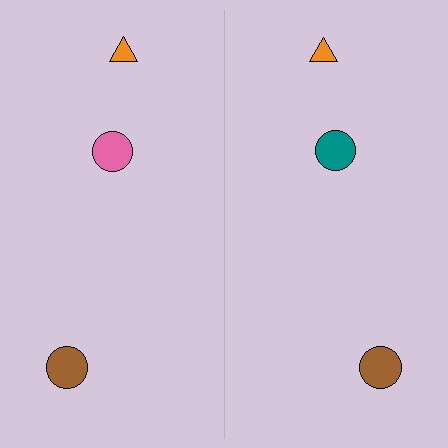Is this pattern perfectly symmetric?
No, the pattern is not perfectly symmetric. The teal circle on the right side breaks the symmetry — its mirror counterpart is pink.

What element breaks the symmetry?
The teal circle on the right side breaks the symmetry — its mirror counterpart is pink.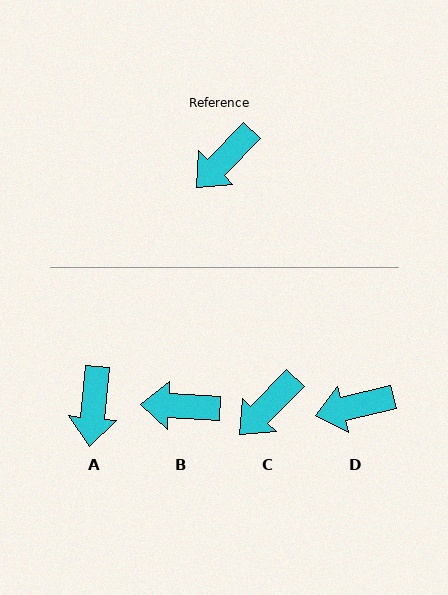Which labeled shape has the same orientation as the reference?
C.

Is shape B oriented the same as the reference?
No, it is off by about 48 degrees.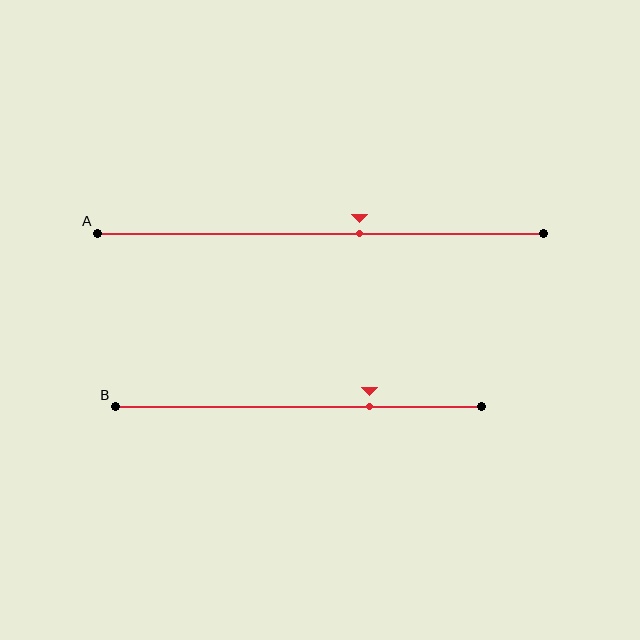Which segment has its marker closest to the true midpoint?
Segment A has its marker closest to the true midpoint.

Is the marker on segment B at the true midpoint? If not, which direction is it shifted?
No, the marker on segment B is shifted to the right by about 19% of the segment length.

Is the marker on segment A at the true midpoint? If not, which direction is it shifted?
No, the marker on segment A is shifted to the right by about 9% of the segment length.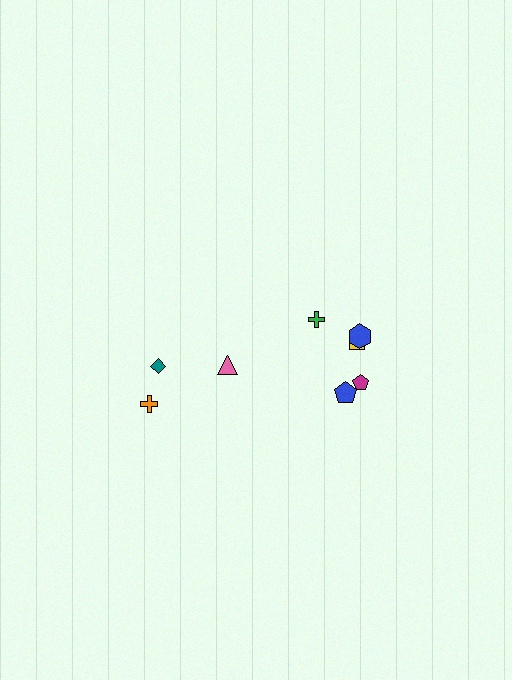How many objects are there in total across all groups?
There are 8 objects.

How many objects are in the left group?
There are 3 objects.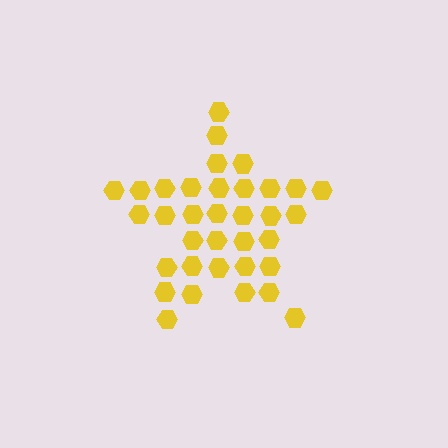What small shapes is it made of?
It is made of small hexagons.